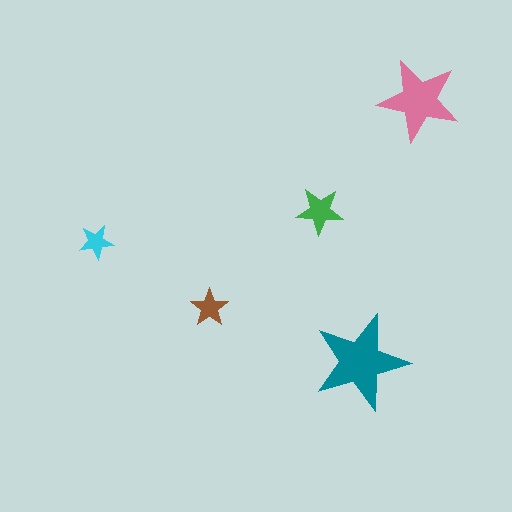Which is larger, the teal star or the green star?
The teal one.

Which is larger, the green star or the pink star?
The pink one.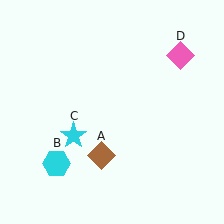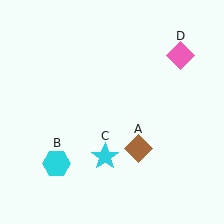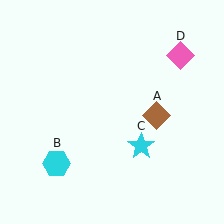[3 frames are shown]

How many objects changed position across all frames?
2 objects changed position: brown diamond (object A), cyan star (object C).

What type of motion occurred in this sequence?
The brown diamond (object A), cyan star (object C) rotated counterclockwise around the center of the scene.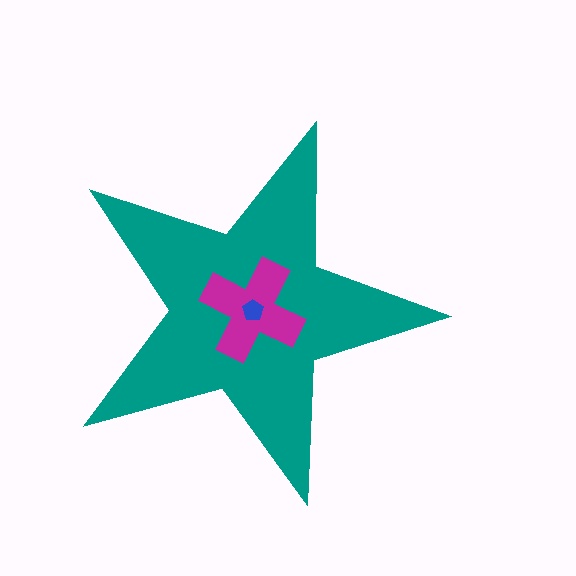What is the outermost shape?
The teal star.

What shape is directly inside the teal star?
The magenta cross.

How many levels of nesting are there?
3.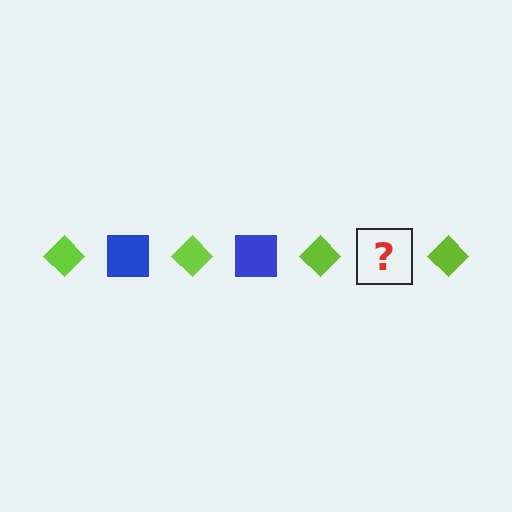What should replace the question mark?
The question mark should be replaced with a blue square.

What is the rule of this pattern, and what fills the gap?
The rule is that the pattern alternates between lime diamond and blue square. The gap should be filled with a blue square.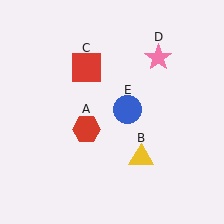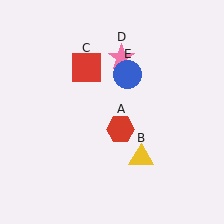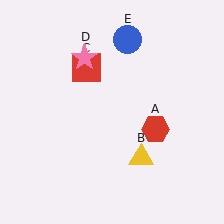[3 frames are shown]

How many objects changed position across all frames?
3 objects changed position: red hexagon (object A), pink star (object D), blue circle (object E).